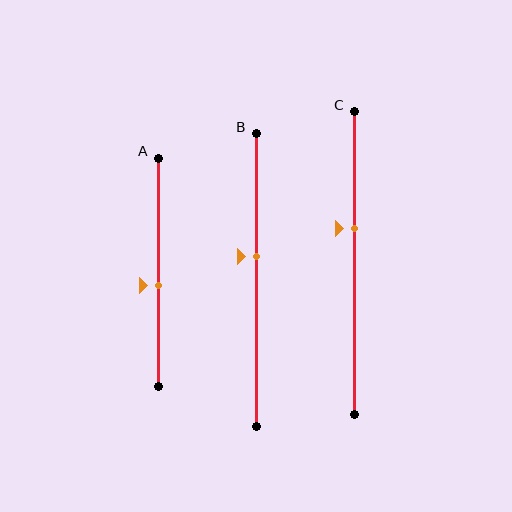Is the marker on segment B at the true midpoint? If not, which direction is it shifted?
No, the marker on segment B is shifted upward by about 8% of the segment length.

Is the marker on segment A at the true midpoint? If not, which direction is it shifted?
No, the marker on segment A is shifted downward by about 6% of the segment length.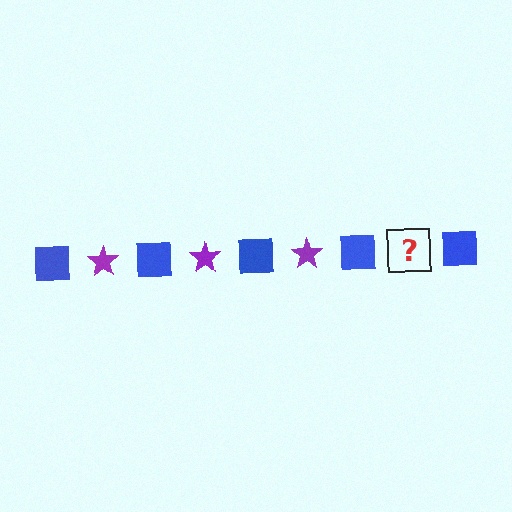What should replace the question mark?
The question mark should be replaced with a purple star.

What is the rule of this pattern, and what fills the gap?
The rule is that the pattern alternates between blue square and purple star. The gap should be filled with a purple star.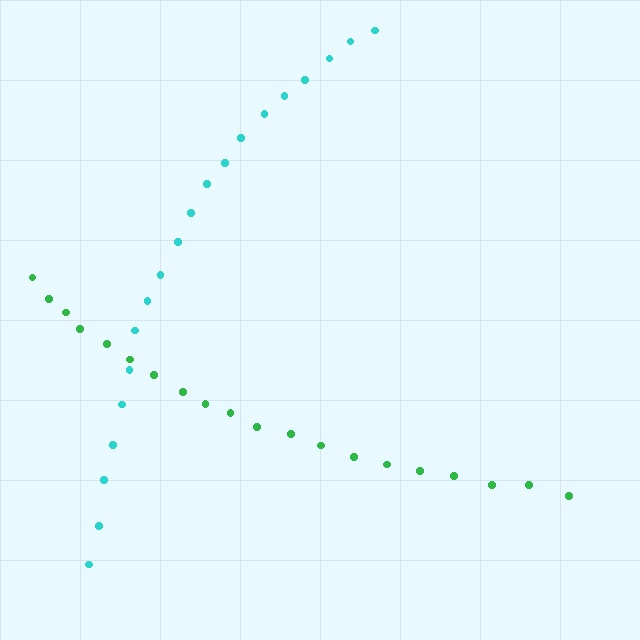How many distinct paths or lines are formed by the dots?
There are 2 distinct paths.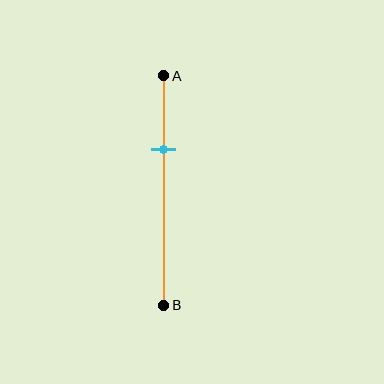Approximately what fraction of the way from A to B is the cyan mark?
The cyan mark is approximately 30% of the way from A to B.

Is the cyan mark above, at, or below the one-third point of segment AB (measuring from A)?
The cyan mark is approximately at the one-third point of segment AB.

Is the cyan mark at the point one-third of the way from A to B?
Yes, the mark is approximately at the one-third point.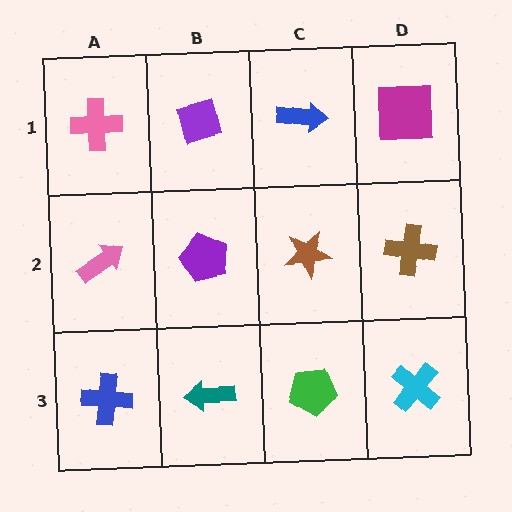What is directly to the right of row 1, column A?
A purple diamond.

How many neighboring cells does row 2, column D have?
3.